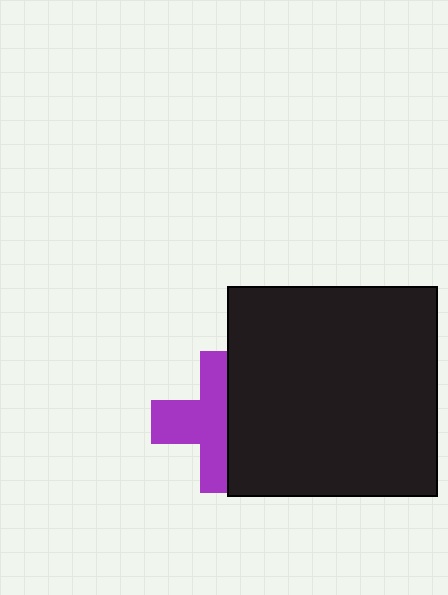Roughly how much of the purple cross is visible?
About half of it is visible (roughly 58%).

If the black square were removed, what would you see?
You would see the complete purple cross.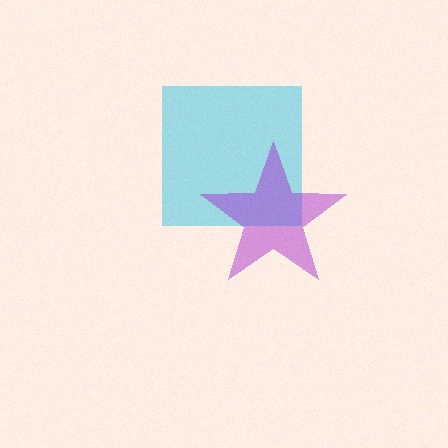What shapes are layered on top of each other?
The layered shapes are: a cyan square, a purple star.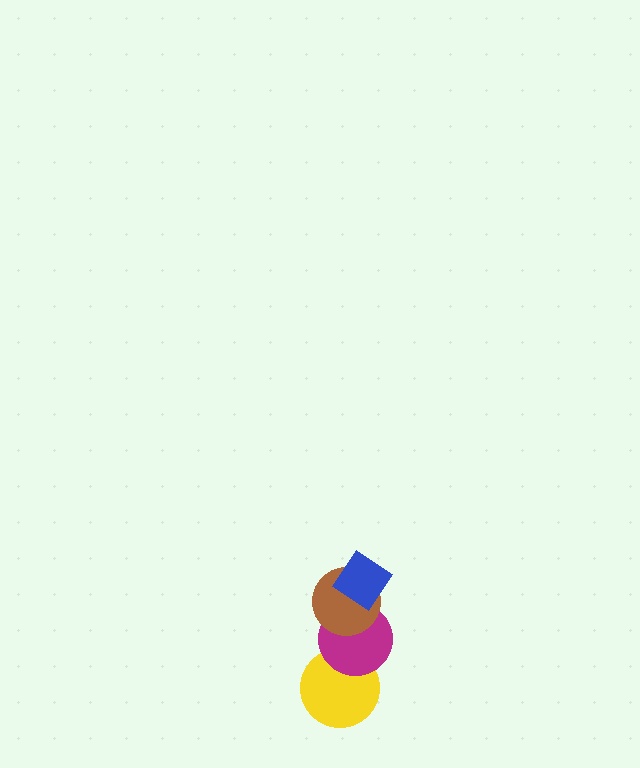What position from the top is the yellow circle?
The yellow circle is 4th from the top.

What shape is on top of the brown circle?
The blue diamond is on top of the brown circle.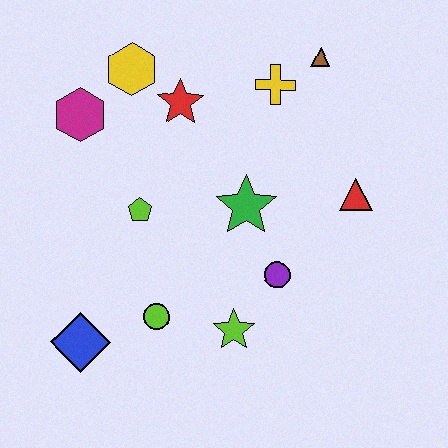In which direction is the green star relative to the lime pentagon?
The green star is to the right of the lime pentagon.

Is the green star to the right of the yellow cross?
No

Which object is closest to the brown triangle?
The yellow cross is closest to the brown triangle.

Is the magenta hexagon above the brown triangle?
No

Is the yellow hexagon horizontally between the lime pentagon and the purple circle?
No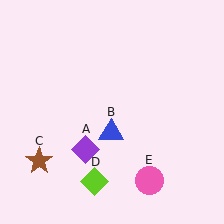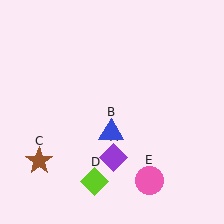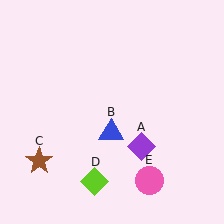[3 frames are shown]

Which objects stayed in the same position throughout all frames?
Blue triangle (object B) and brown star (object C) and lime diamond (object D) and pink circle (object E) remained stationary.